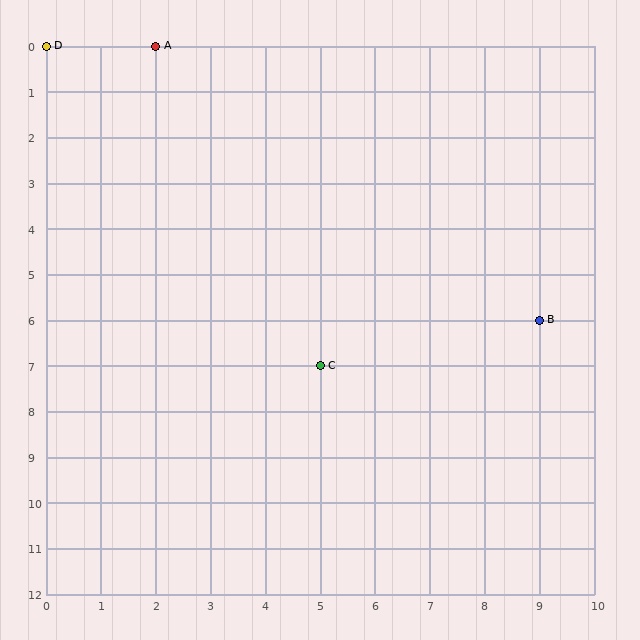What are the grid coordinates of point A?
Point A is at grid coordinates (2, 0).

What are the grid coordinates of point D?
Point D is at grid coordinates (0, 0).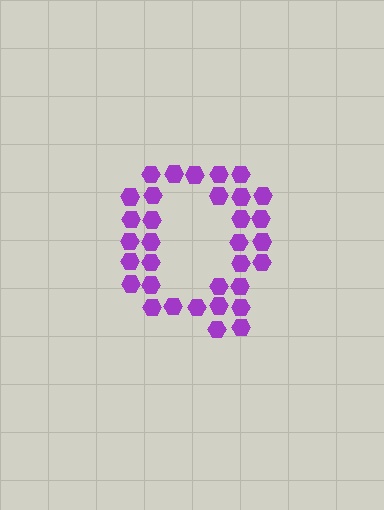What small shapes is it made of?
It is made of small hexagons.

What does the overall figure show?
The overall figure shows the letter Q.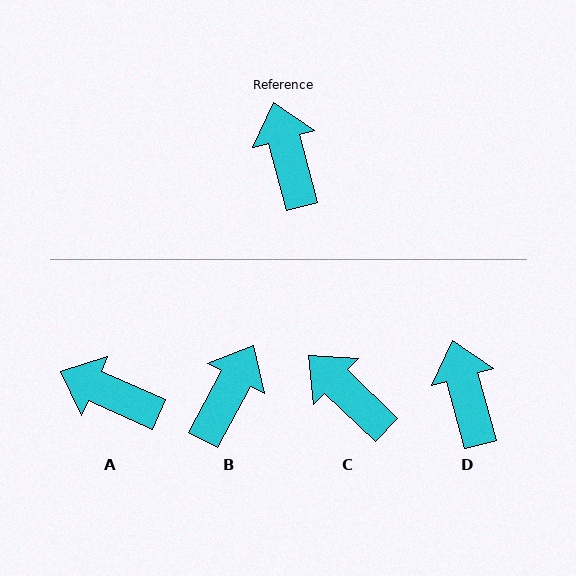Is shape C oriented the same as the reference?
No, it is off by about 31 degrees.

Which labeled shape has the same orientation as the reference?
D.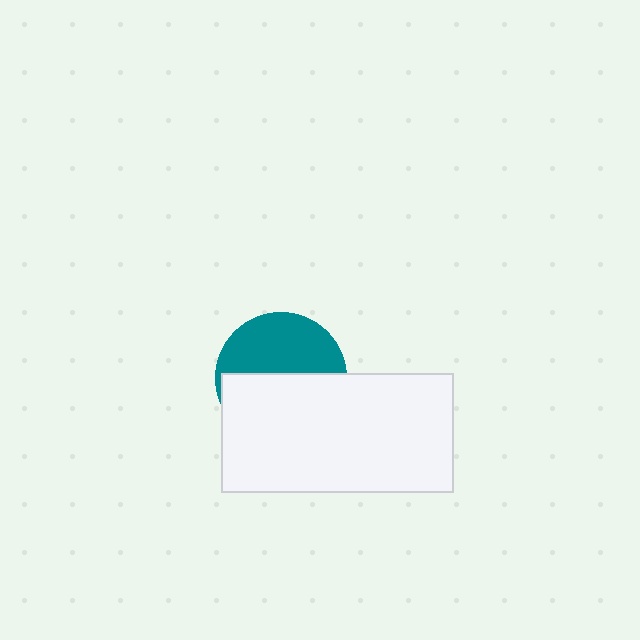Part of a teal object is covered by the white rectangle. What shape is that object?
It is a circle.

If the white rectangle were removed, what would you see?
You would see the complete teal circle.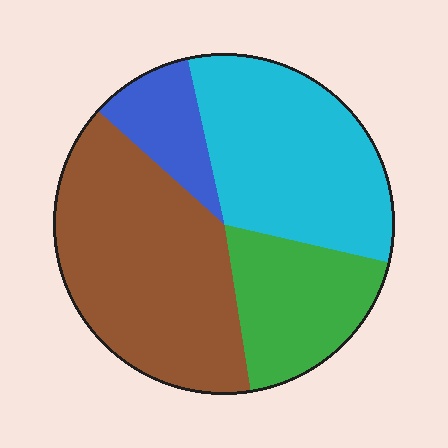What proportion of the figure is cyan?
Cyan takes up about one third (1/3) of the figure.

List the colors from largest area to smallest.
From largest to smallest: brown, cyan, green, blue.